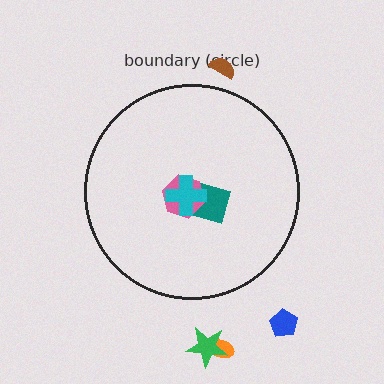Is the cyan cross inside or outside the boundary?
Inside.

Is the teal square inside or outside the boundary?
Inside.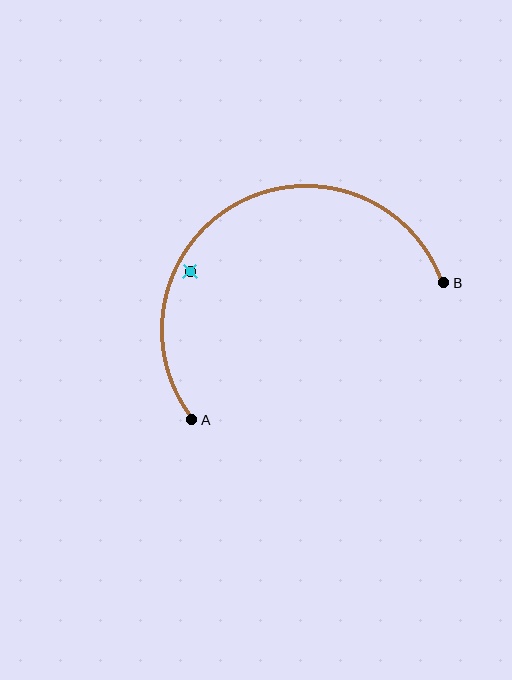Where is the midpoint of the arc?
The arc midpoint is the point on the curve farthest from the straight line joining A and B. It sits above that line.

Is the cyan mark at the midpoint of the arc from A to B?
No — the cyan mark does not lie on the arc at all. It sits slightly inside the curve.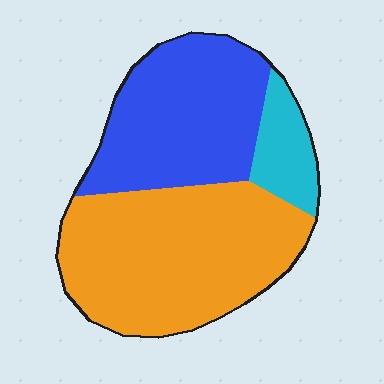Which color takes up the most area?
Orange, at roughly 50%.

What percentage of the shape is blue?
Blue takes up about three eighths (3/8) of the shape.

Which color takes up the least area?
Cyan, at roughly 10%.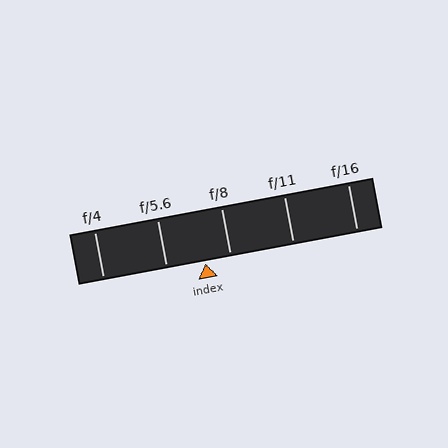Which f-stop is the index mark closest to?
The index mark is closest to f/8.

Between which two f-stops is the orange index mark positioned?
The index mark is between f/5.6 and f/8.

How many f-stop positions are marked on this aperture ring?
There are 5 f-stop positions marked.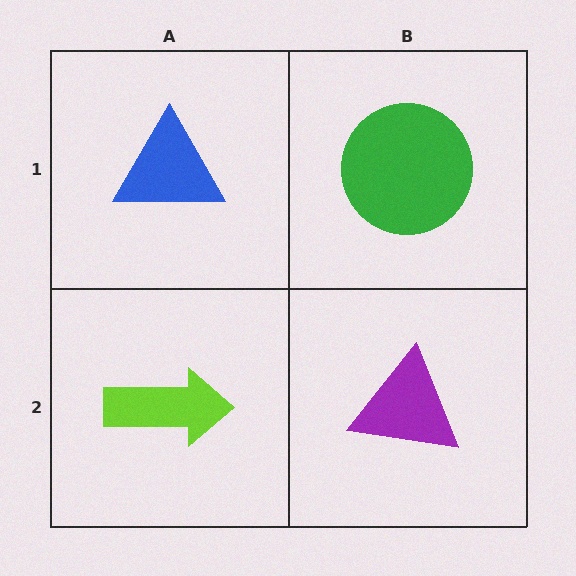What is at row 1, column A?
A blue triangle.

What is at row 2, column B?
A purple triangle.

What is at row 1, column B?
A green circle.